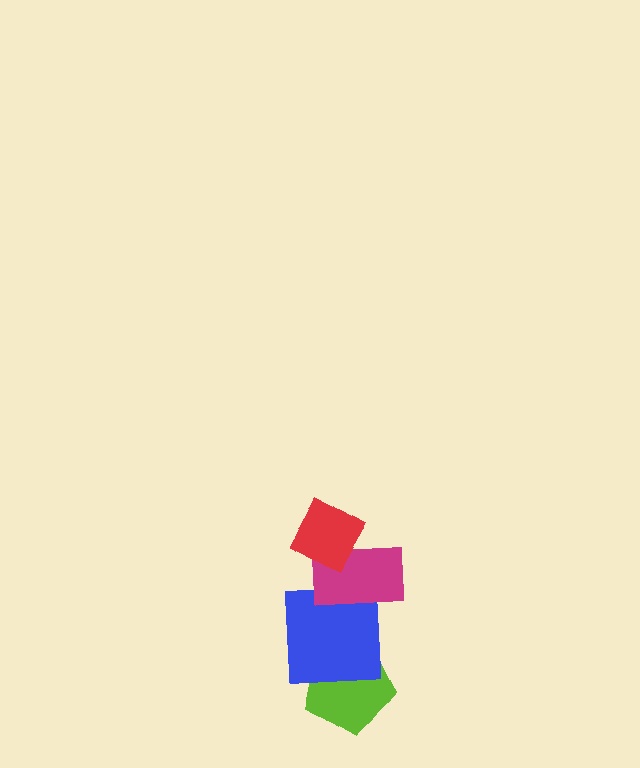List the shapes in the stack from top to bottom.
From top to bottom: the red diamond, the magenta rectangle, the blue square, the lime pentagon.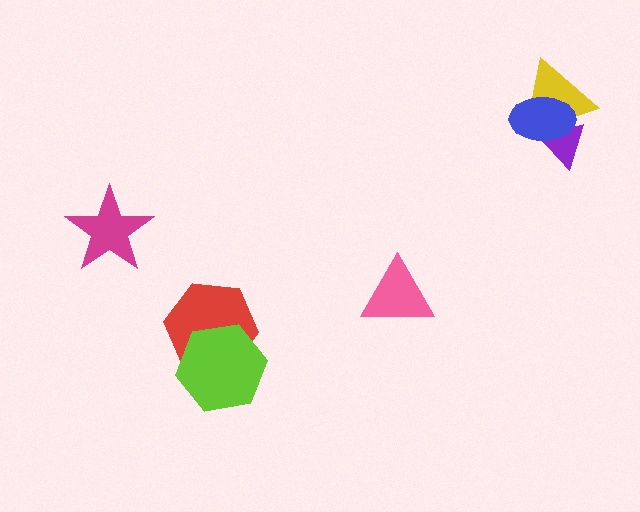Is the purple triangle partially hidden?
Yes, it is partially covered by another shape.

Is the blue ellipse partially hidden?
No, no other shape covers it.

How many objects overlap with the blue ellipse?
2 objects overlap with the blue ellipse.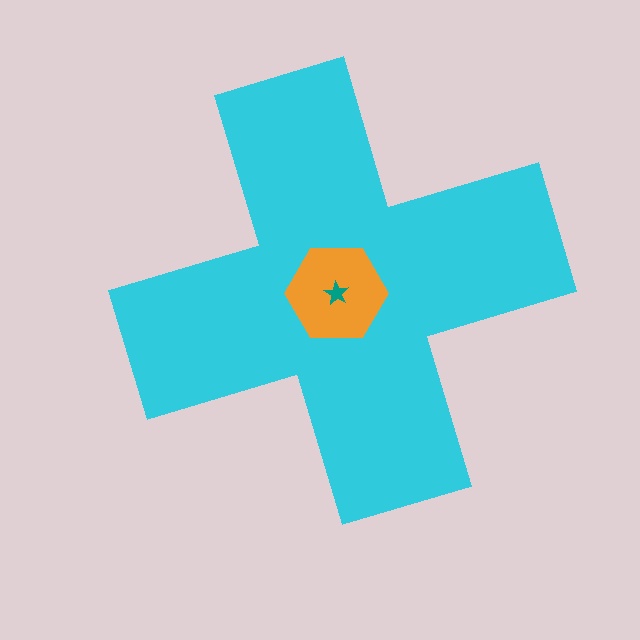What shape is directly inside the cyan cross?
The orange hexagon.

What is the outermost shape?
The cyan cross.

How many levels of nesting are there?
3.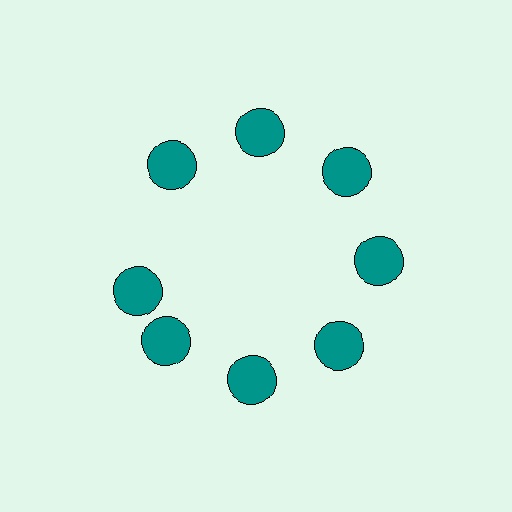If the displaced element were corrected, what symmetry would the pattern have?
It would have 8-fold rotational symmetry — the pattern would map onto itself every 45 degrees.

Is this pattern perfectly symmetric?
No. The 8 teal circles are arranged in a ring, but one element near the 9 o'clock position is rotated out of alignment along the ring, breaking the 8-fold rotational symmetry.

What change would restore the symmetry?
The symmetry would be restored by rotating it back into even spacing with its neighbors so that all 8 circles sit at equal angles and equal distance from the center.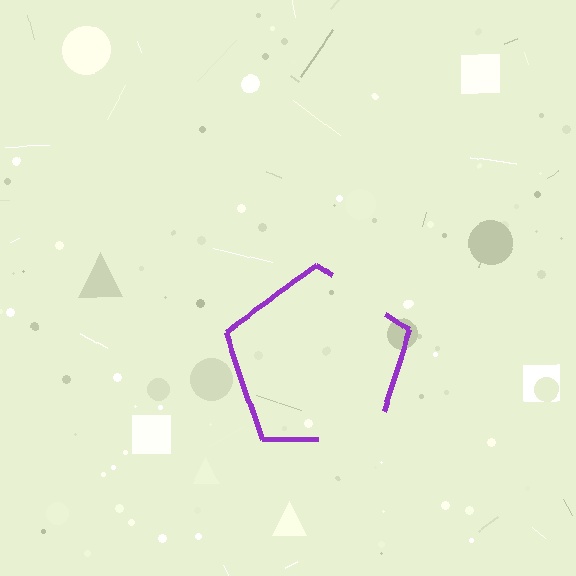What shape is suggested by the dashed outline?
The dashed outline suggests a pentagon.